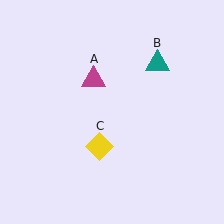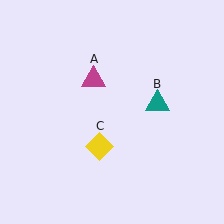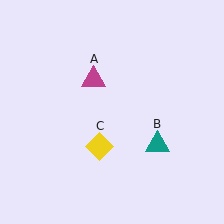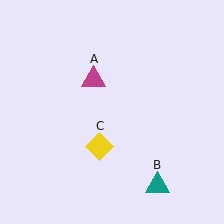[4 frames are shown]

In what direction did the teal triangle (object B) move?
The teal triangle (object B) moved down.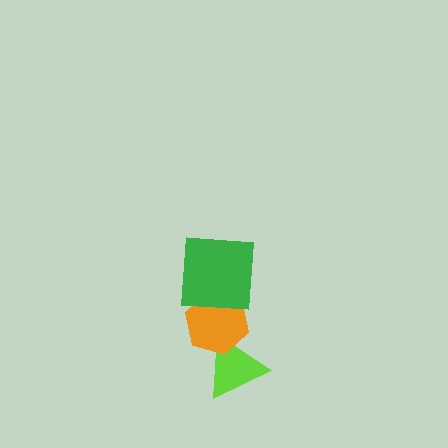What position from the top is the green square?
The green square is 1st from the top.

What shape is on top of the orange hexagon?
The green square is on top of the orange hexagon.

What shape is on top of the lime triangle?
The orange hexagon is on top of the lime triangle.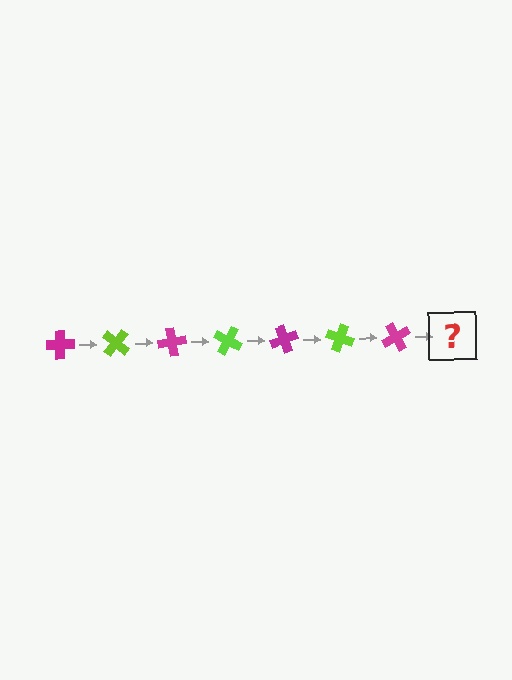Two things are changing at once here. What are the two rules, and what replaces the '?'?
The two rules are that it rotates 40 degrees each step and the color cycles through magenta and lime. The '?' should be a lime cross, rotated 280 degrees from the start.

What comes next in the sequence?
The next element should be a lime cross, rotated 280 degrees from the start.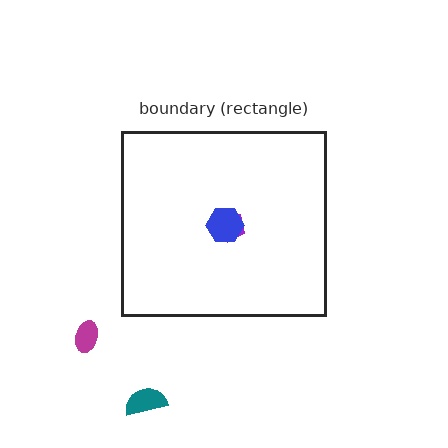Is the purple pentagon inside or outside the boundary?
Inside.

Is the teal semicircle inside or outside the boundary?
Outside.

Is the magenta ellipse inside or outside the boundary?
Outside.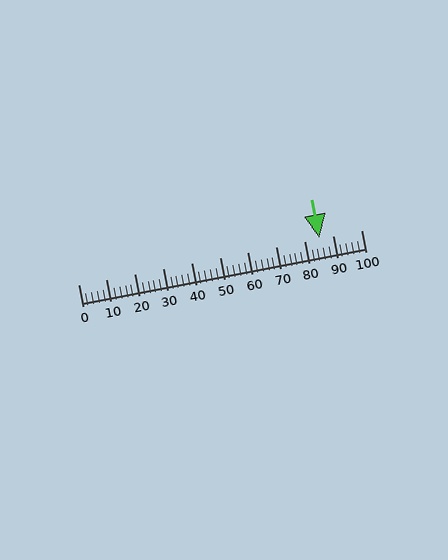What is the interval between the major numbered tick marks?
The major tick marks are spaced 10 units apart.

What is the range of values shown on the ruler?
The ruler shows values from 0 to 100.